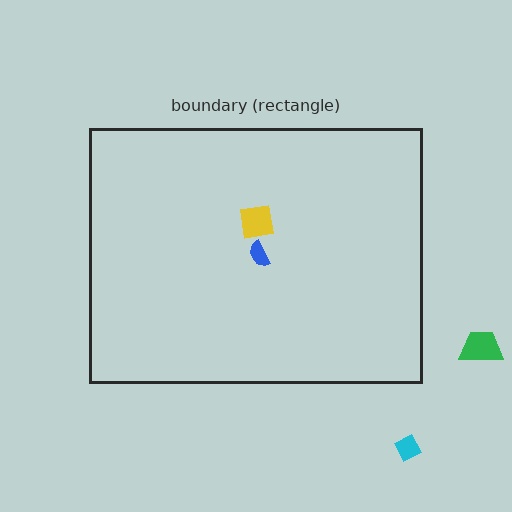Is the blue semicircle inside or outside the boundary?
Inside.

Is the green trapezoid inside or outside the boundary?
Outside.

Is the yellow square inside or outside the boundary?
Inside.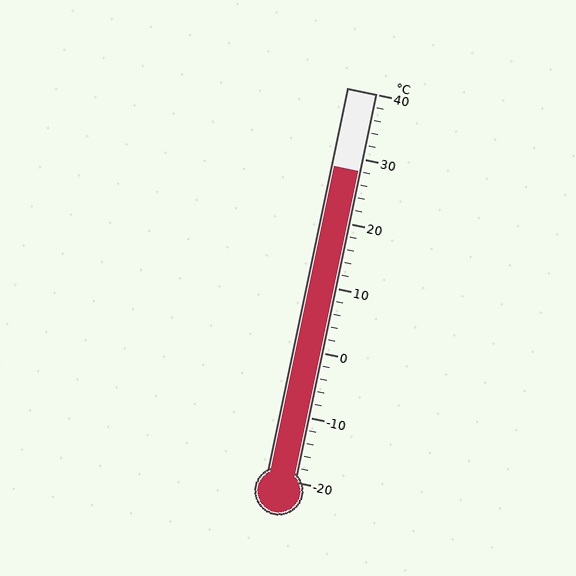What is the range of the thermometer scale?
The thermometer scale ranges from -20°C to 40°C.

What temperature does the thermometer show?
The thermometer shows approximately 28°C.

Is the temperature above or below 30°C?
The temperature is below 30°C.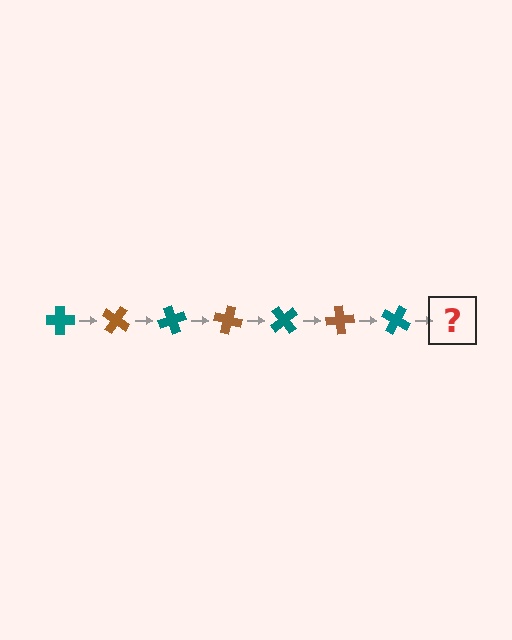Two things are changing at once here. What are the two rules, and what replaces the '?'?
The two rules are that it rotates 35 degrees each step and the color cycles through teal and brown. The '?' should be a brown cross, rotated 245 degrees from the start.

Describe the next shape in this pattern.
It should be a brown cross, rotated 245 degrees from the start.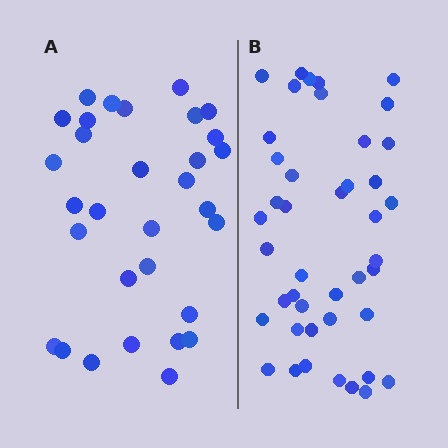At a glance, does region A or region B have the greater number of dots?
Region B (the right region) has more dots.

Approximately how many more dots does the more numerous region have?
Region B has roughly 12 or so more dots than region A.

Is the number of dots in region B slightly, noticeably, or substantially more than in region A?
Region B has noticeably more, but not dramatically so. The ratio is roughly 1.4 to 1.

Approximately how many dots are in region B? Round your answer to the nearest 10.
About 40 dots. (The exact count is 43, which rounds to 40.)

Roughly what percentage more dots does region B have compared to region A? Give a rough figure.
About 40% more.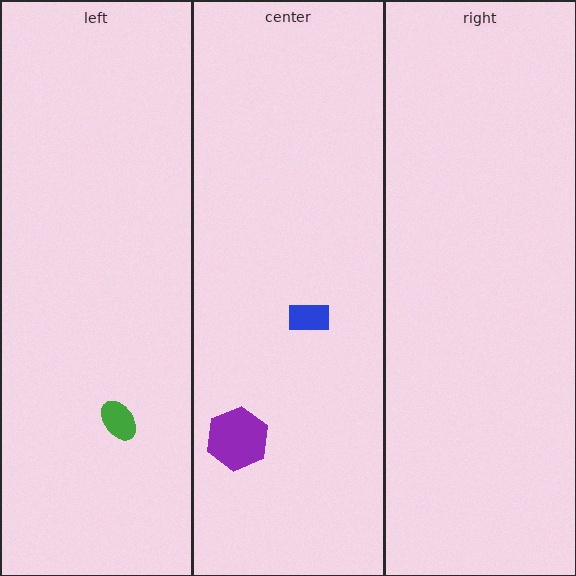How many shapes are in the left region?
1.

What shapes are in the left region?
The green ellipse.